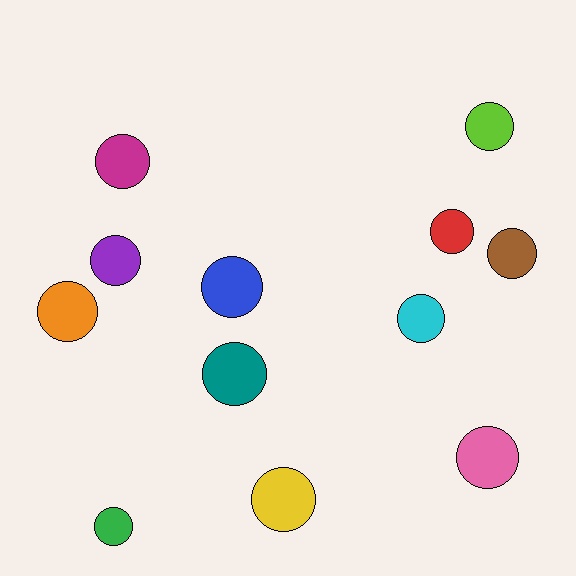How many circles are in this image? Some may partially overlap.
There are 12 circles.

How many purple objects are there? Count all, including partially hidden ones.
There is 1 purple object.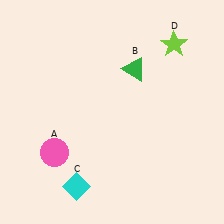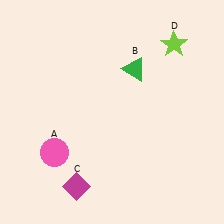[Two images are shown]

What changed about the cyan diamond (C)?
In Image 1, C is cyan. In Image 2, it changed to magenta.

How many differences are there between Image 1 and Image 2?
There is 1 difference between the two images.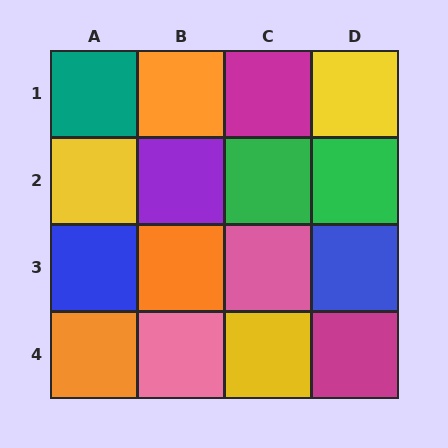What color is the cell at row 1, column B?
Orange.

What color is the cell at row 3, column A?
Blue.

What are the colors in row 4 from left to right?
Orange, pink, yellow, magenta.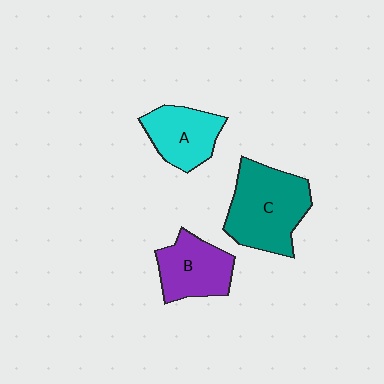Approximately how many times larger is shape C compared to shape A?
Approximately 1.5 times.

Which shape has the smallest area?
Shape A (cyan).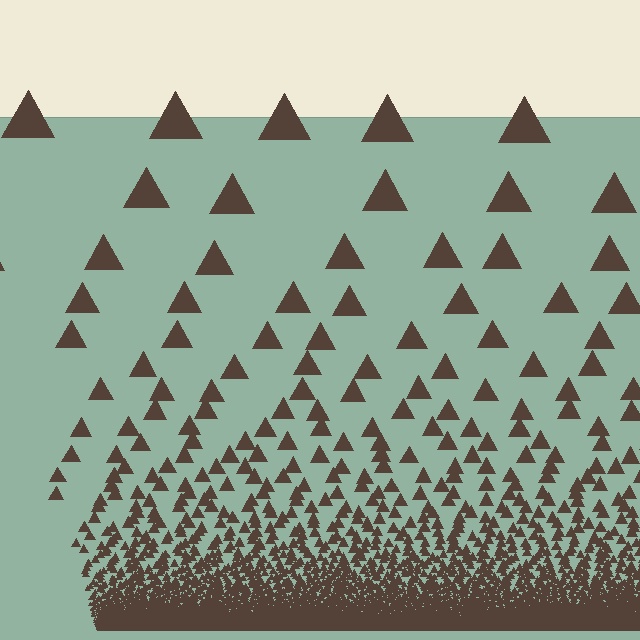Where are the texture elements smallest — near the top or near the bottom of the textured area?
Near the bottom.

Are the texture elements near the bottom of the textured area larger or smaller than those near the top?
Smaller. The gradient is inverted — elements near the bottom are smaller and denser.